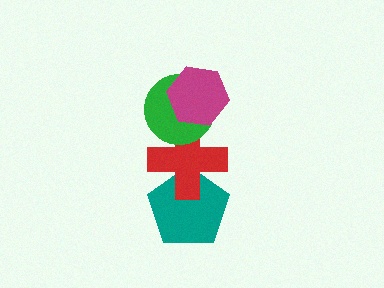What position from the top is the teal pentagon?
The teal pentagon is 4th from the top.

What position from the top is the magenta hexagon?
The magenta hexagon is 1st from the top.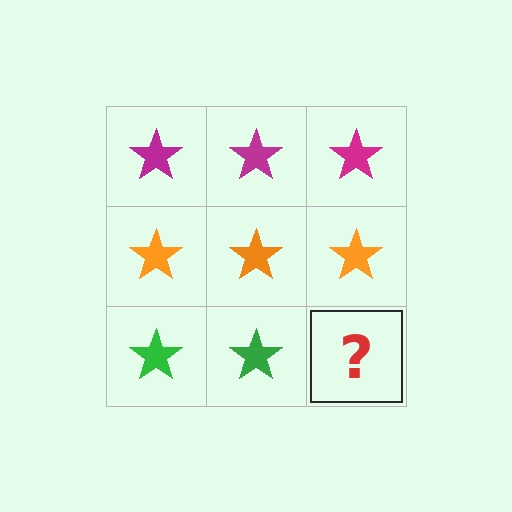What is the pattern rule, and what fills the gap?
The rule is that each row has a consistent color. The gap should be filled with a green star.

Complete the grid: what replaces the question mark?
The question mark should be replaced with a green star.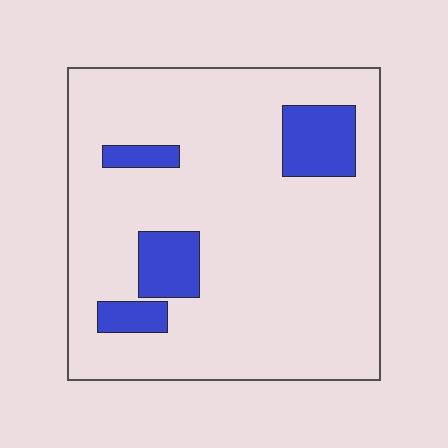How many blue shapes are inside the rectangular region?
4.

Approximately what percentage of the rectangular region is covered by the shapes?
Approximately 15%.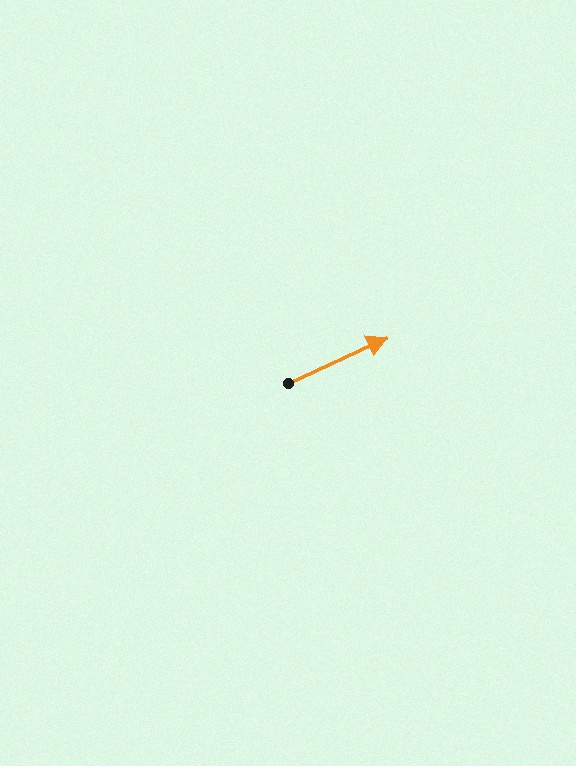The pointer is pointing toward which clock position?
Roughly 2 o'clock.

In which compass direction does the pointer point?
Northeast.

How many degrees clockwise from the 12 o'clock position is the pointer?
Approximately 65 degrees.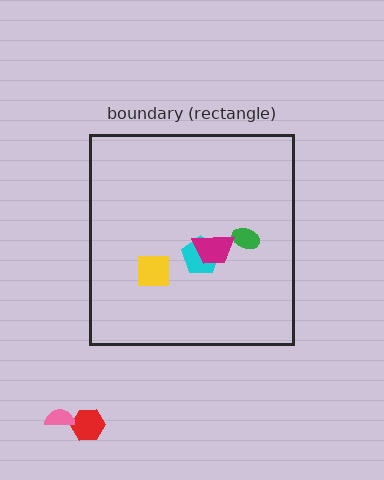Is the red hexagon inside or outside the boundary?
Outside.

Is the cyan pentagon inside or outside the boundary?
Inside.